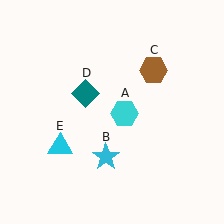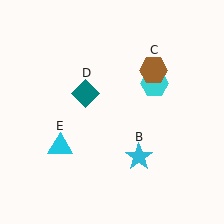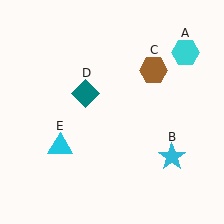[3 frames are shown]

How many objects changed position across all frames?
2 objects changed position: cyan hexagon (object A), cyan star (object B).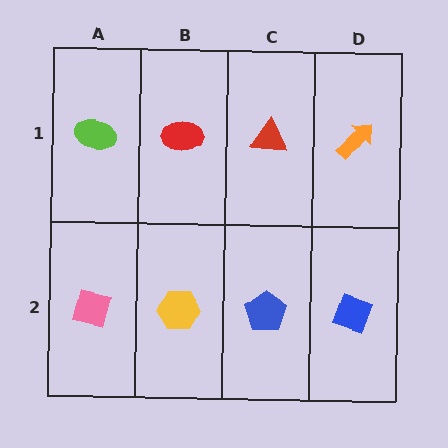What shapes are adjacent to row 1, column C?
A blue pentagon (row 2, column C), a red ellipse (row 1, column B), an orange arrow (row 1, column D).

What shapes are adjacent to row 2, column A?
A lime ellipse (row 1, column A), a yellow hexagon (row 2, column B).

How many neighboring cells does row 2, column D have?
2.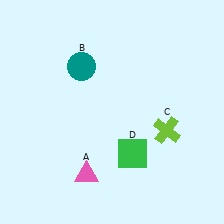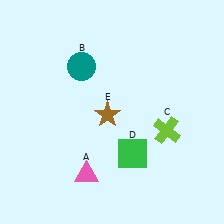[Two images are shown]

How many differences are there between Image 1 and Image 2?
There is 1 difference between the two images.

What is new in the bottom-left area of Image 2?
A brown star (E) was added in the bottom-left area of Image 2.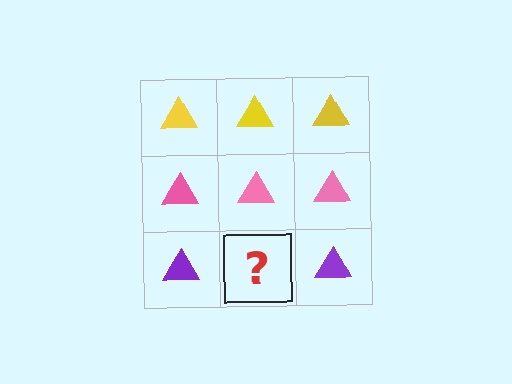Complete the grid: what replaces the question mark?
The question mark should be replaced with a purple triangle.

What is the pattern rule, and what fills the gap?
The rule is that each row has a consistent color. The gap should be filled with a purple triangle.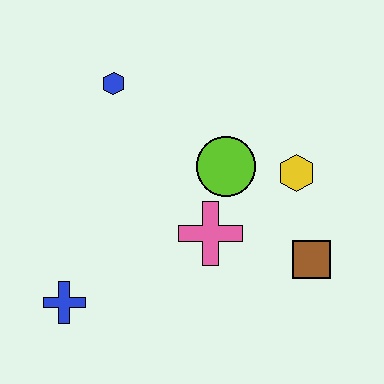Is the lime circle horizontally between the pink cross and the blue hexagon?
No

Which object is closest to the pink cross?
The lime circle is closest to the pink cross.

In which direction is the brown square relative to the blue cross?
The brown square is to the right of the blue cross.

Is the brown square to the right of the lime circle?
Yes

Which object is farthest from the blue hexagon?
The brown square is farthest from the blue hexagon.